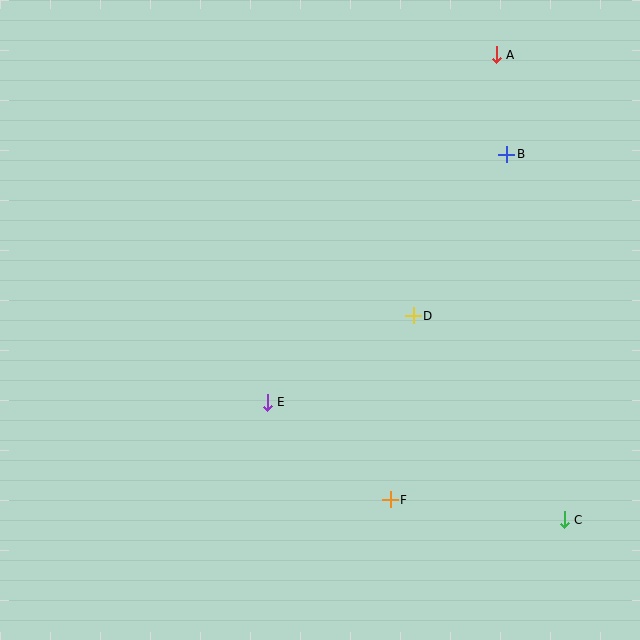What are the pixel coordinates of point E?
Point E is at (267, 402).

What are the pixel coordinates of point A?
Point A is at (496, 55).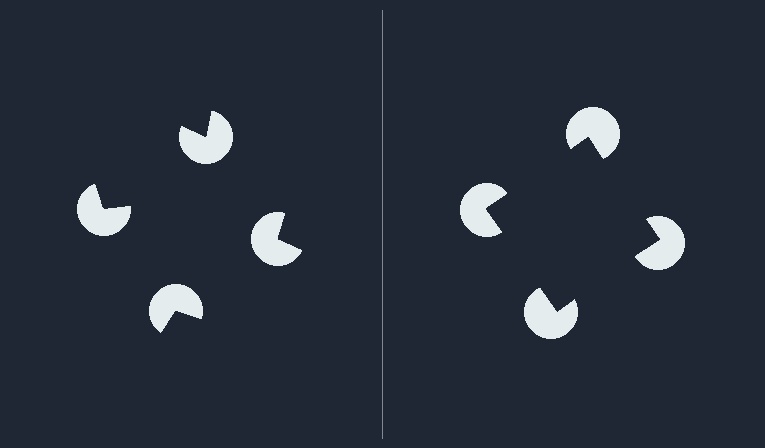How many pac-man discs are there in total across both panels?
8 — 4 on each side.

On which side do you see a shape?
An illusory square appears on the right side. On the left side the wedge cuts are rotated, so no coherent shape forms.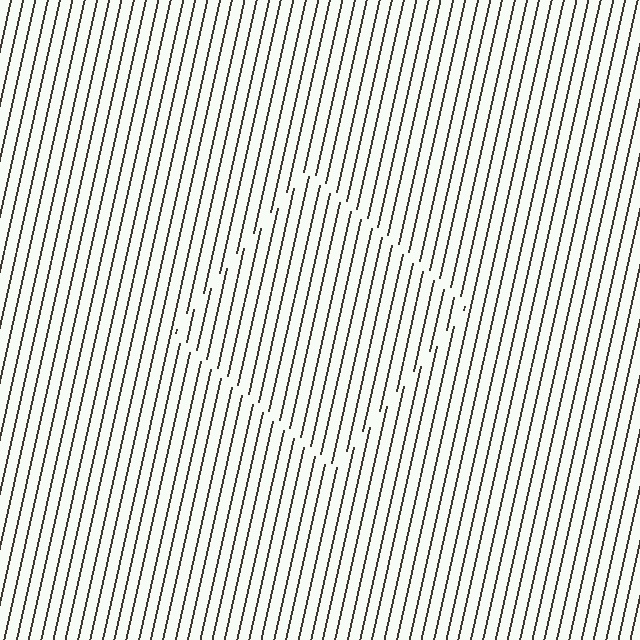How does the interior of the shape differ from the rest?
The interior of the shape contains the same grating, shifted by half a period — the contour is defined by the phase discontinuity where line-ends from the inner and outer gratings abut.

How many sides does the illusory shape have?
4 sides — the line-ends trace a square.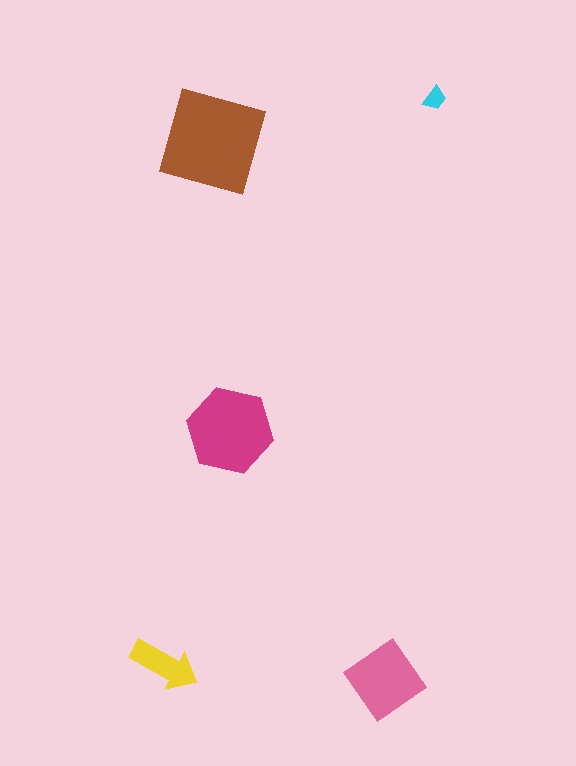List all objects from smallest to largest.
The cyan trapezoid, the yellow arrow, the pink diamond, the magenta hexagon, the brown square.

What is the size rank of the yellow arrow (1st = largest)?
4th.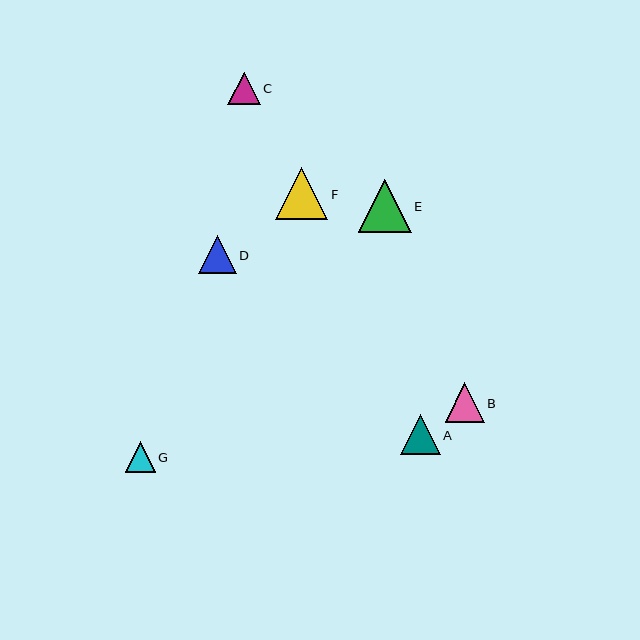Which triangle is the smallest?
Triangle G is the smallest with a size of approximately 30 pixels.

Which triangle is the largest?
Triangle E is the largest with a size of approximately 53 pixels.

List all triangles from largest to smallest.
From largest to smallest: E, F, B, A, D, C, G.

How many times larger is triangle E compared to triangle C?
Triangle E is approximately 1.6 times the size of triangle C.